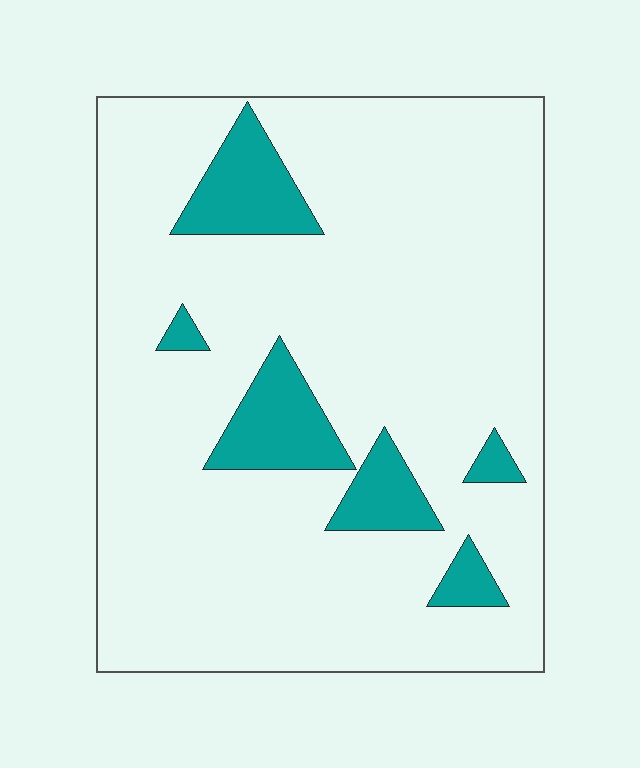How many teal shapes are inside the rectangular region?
6.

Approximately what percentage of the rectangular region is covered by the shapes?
Approximately 15%.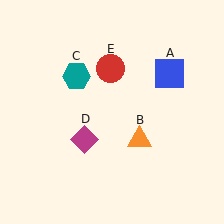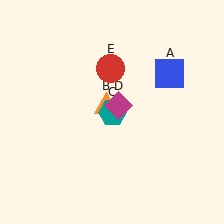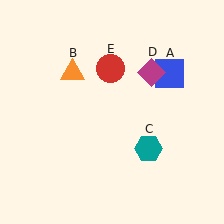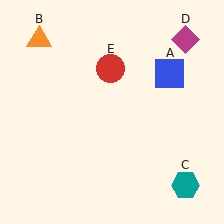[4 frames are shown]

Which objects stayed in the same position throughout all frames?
Blue square (object A) and red circle (object E) remained stationary.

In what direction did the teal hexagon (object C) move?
The teal hexagon (object C) moved down and to the right.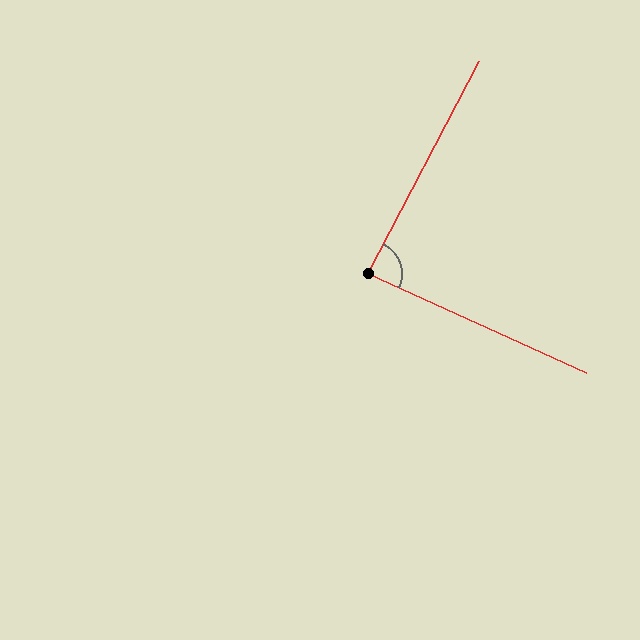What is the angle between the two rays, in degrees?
Approximately 87 degrees.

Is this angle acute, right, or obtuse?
It is approximately a right angle.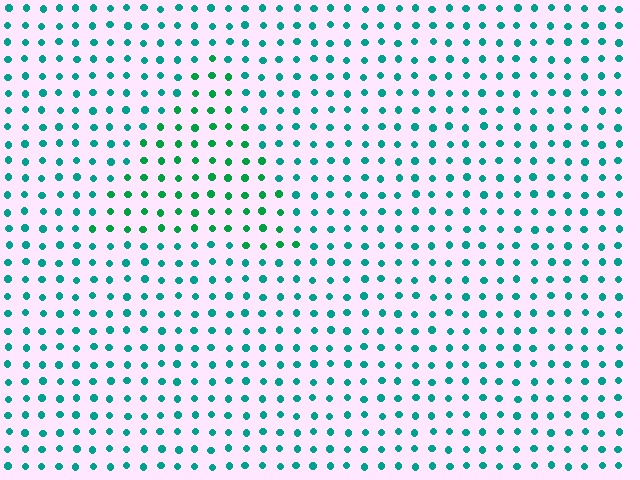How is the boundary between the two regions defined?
The boundary is defined purely by a slight shift in hue (about 29 degrees). Spacing, size, and orientation are identical on both sides.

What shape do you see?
I see a triangle.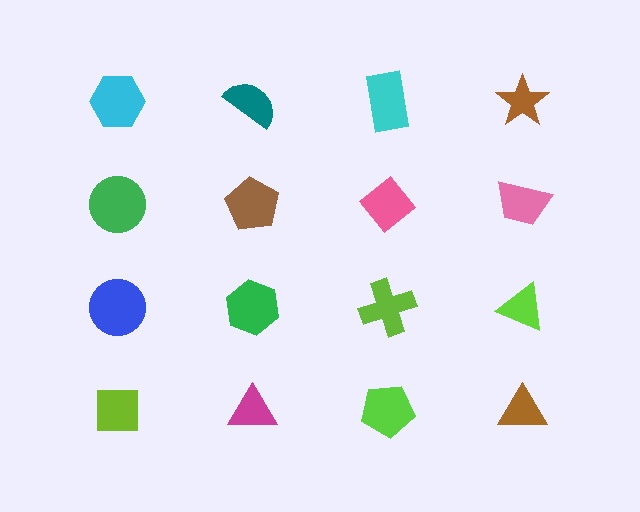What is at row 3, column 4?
A lime triangle.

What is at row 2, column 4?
A pink trapezoid.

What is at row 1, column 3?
A cyan rectangle.